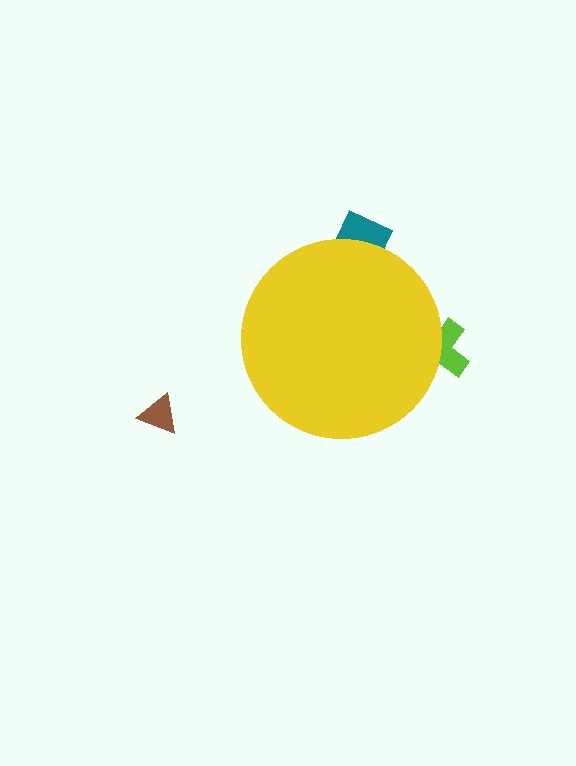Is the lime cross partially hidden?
Yes, the lime cross is partially hidden behind the yellow circle.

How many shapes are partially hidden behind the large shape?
2 shapes are partially hidden.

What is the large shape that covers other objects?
A yellow circle.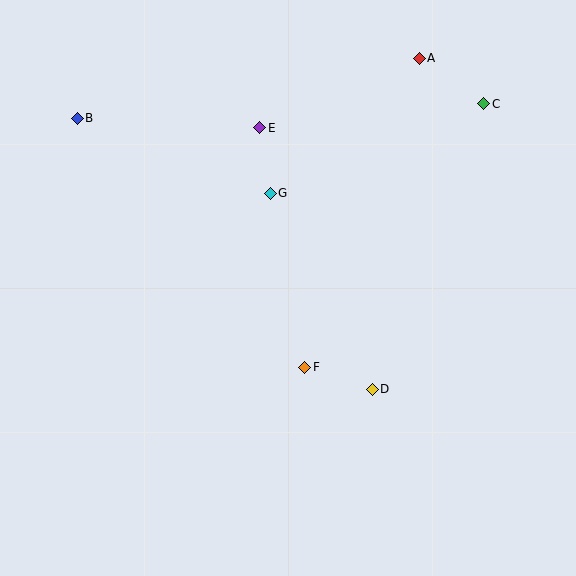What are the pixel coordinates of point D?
Point D is at (372, 389).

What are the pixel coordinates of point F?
Point F is at (305, 367).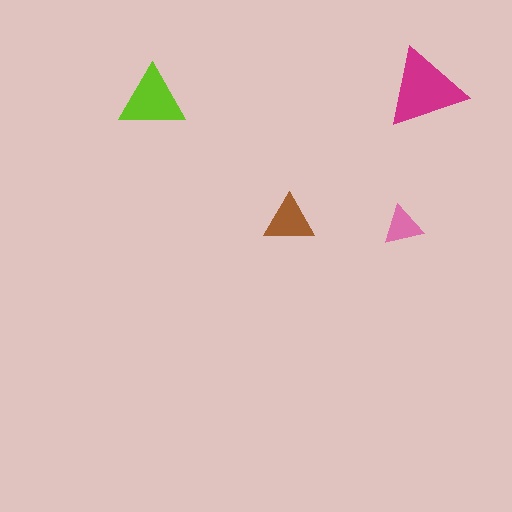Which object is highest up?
The magenta triangle is topmost.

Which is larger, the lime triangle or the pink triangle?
The lime one.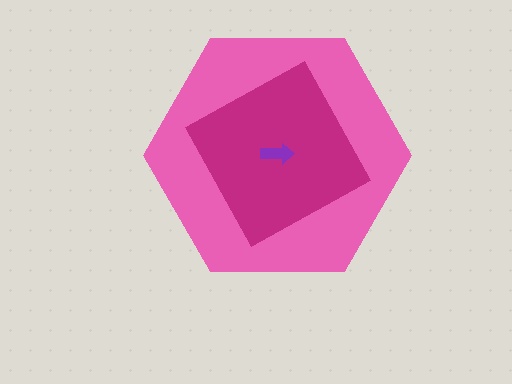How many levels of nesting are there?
3.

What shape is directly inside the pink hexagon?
The magenta square.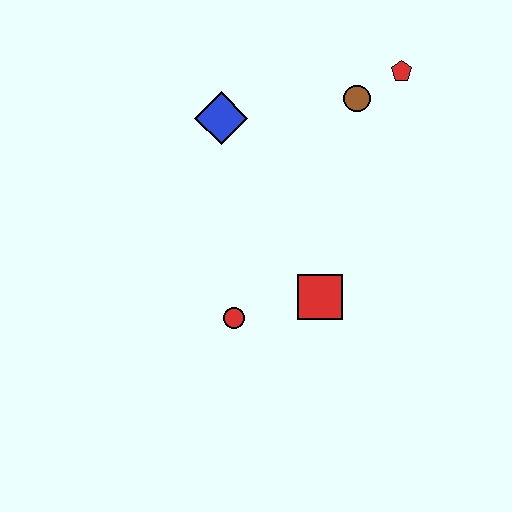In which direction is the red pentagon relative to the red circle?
The red pentagon is above the red circle.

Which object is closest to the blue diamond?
The brown circle is closest to the blue diamond.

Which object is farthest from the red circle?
The red pentagon is farthest from the red circle.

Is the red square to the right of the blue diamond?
Yes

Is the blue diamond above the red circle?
Yes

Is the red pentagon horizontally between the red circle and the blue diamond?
No